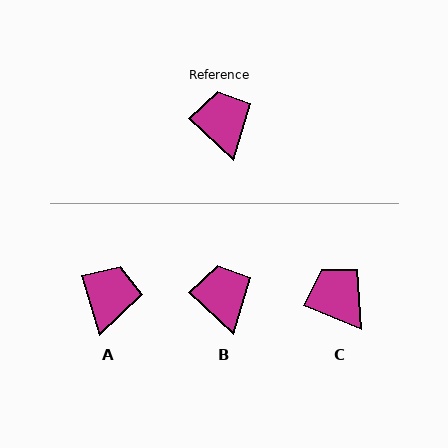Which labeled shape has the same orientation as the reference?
B.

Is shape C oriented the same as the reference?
No, it is off by about 21 degrees.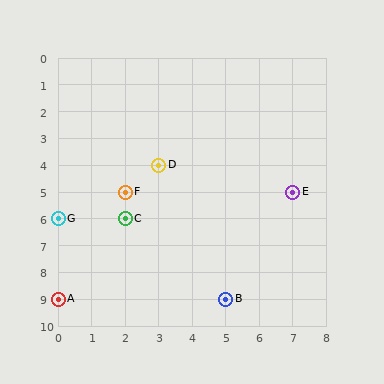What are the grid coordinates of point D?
Point D is at grid coordinates (3, 4).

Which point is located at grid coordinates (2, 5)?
Point F is at (2, 5).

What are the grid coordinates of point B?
Point B is at grid coordinates (5, 9).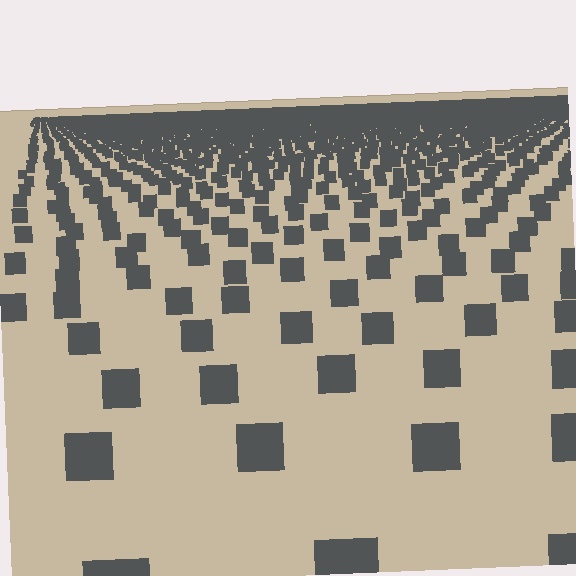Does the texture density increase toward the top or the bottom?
Density increases toward the top.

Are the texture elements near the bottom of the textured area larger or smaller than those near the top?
Larger. Near the bottom, elements are closer to the viewer and appear at a bigger on-screen size.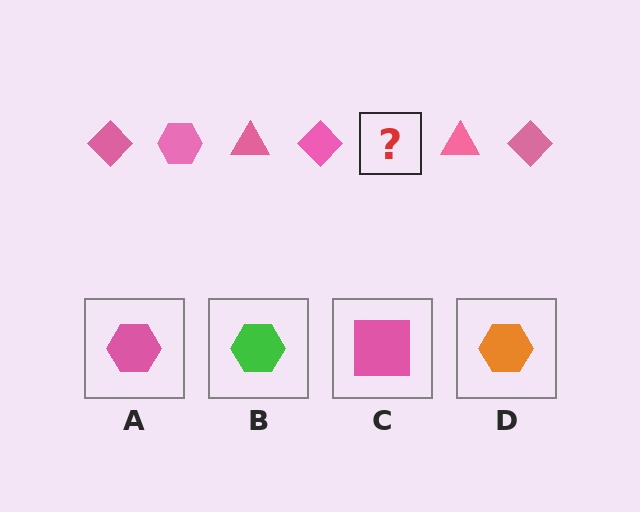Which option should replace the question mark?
Option A.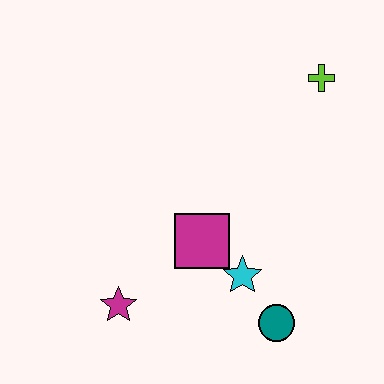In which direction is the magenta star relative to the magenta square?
The magenta star is to the left of the magenta square.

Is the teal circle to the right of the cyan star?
Yes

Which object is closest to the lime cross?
The magenta square is closest to the lime cross.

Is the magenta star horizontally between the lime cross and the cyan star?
No